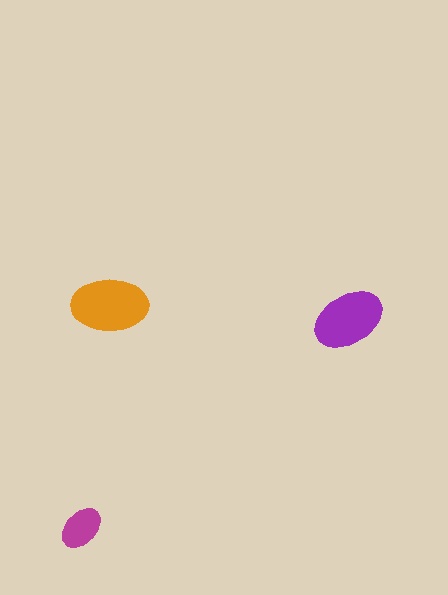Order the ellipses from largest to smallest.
the orange one, the purple one, the magenta one.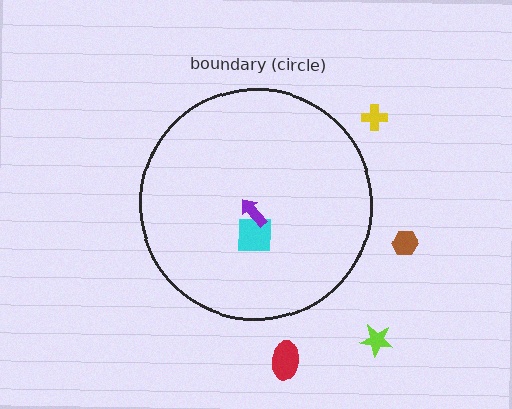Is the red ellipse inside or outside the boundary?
Outside.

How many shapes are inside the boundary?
2 inside, 4 outside.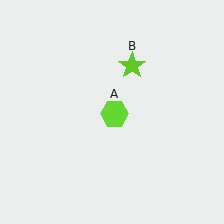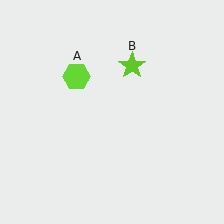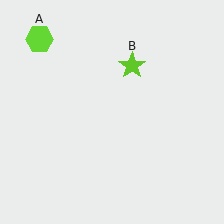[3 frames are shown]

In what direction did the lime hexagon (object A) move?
The lime hexagon (object A) moved up and to the left.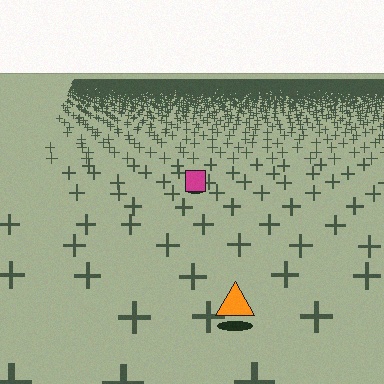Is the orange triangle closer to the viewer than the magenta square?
Yes. The orange triangle is closer — you can tell from the texture gradient: the ground texture is coarser near it.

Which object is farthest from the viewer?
The magenta square is farthest from the viewer. It appears smaller and the ground texture around it is denser.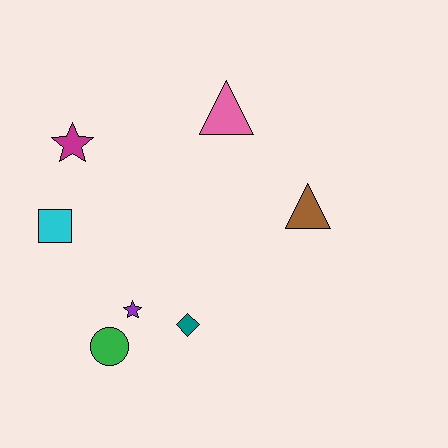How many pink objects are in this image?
There is 1 pink object.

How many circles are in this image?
There is 1 circle.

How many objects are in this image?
There are 7 objects.